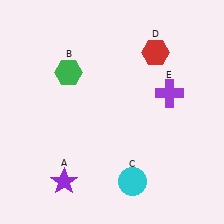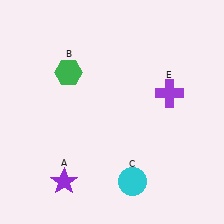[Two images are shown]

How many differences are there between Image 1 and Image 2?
There is 1 difference between the two images.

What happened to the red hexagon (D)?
The red hexagon (D) was removed in Image 2. It was in the top-right area of Image 1.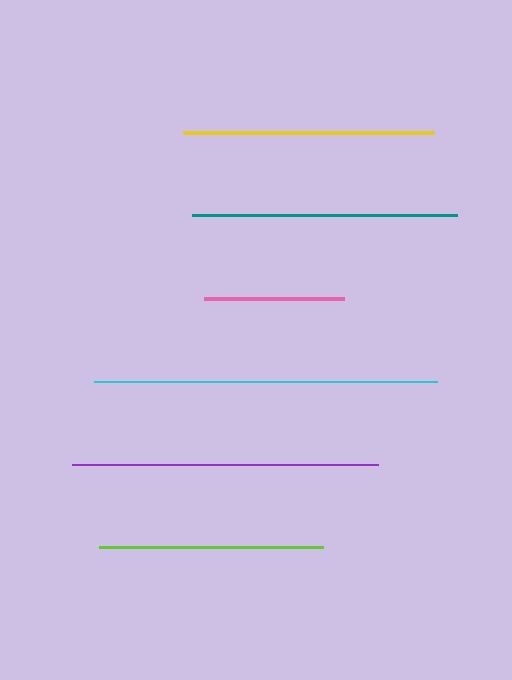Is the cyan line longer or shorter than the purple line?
The cyan line is longer than the purple line.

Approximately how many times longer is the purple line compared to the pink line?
The purple line is approximately 2.2 times the length of the pink line.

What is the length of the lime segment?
The lime segment is approximately 224 pixels long.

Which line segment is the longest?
The cyan line is the longest at approximately 343 pixels.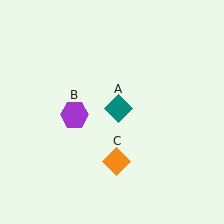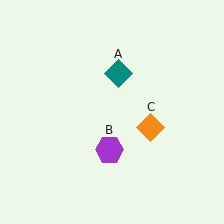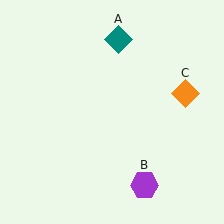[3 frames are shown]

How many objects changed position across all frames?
3 objects changed position: teal diamond (object A), purple hexagon (object B), orange diamond (object C).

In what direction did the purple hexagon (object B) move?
The purple hexagon (object B) moved down and to the right.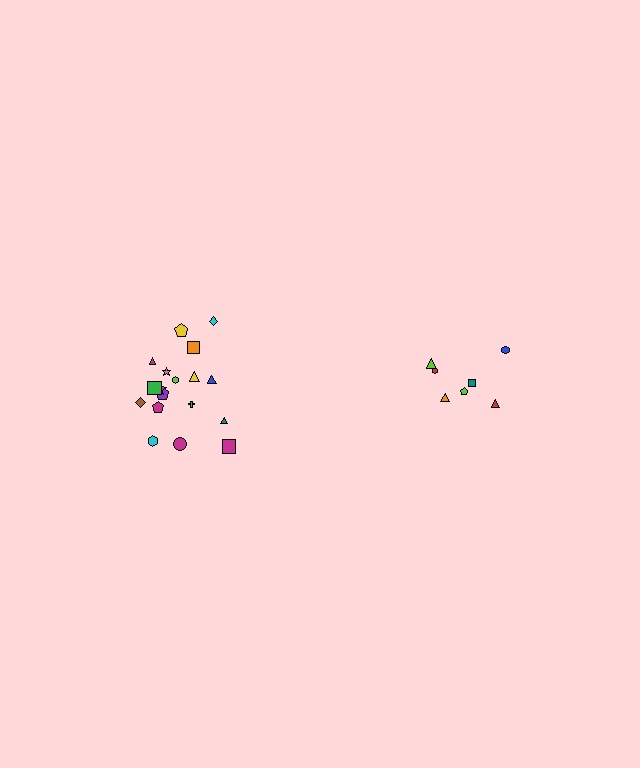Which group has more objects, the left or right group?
The left group.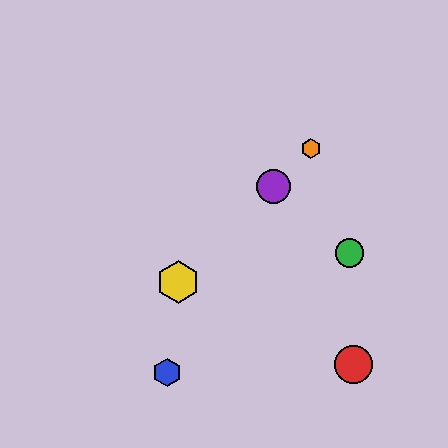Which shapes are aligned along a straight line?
The yellow hexagon, the purple circle, the orange hexagon are aligned along a straight line.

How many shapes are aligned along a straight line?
3 shapes (the yellow hexagon, the purple circle, the orange hexagon) are aligned along a straight line.